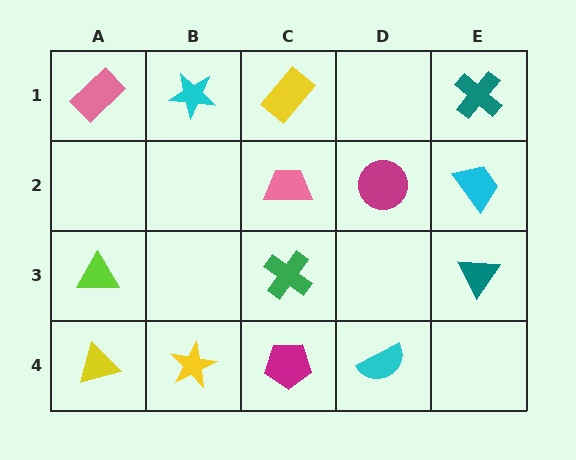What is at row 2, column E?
A cyan trapezoid.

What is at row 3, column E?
A teal triangle.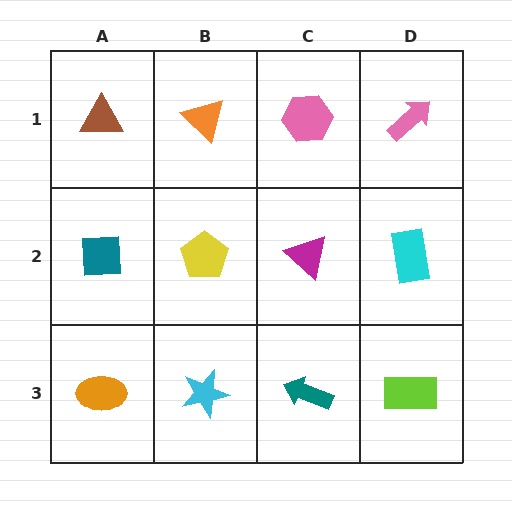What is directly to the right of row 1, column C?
A pink arrow.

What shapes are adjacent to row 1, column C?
A magenta triangle (row 2, column C), an orange triangle (row 1, column B), a pink arrow (row 1, column D).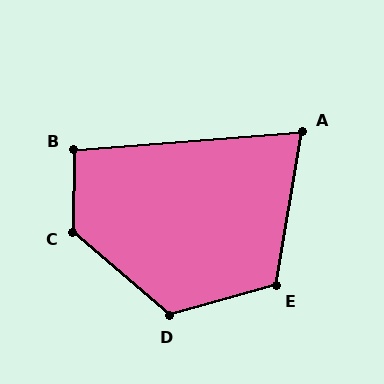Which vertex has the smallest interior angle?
A, at approximately 76 degrees.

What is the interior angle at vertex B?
Approximately 95 degrees (approximately right).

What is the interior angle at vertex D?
Approximately 123 degrees (obtuse).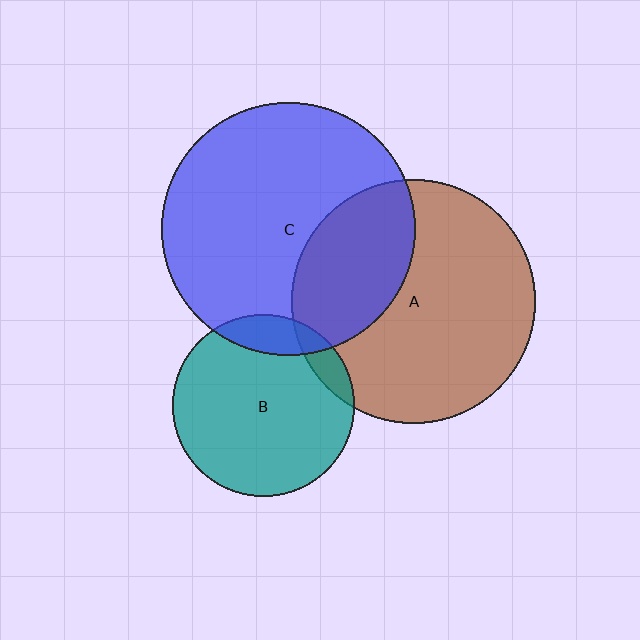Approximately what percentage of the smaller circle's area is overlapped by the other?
Approximately 10%.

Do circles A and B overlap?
Yes.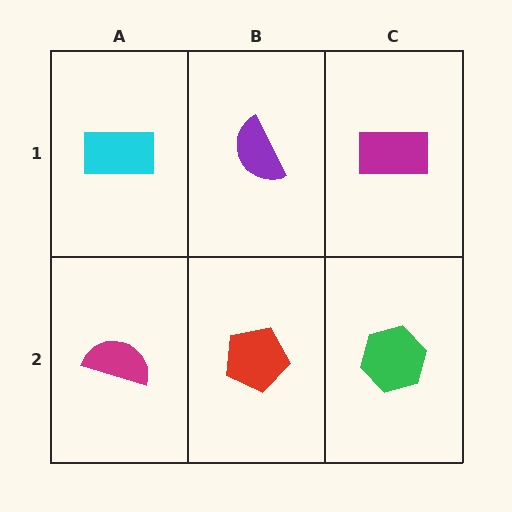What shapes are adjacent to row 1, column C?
A green hexagon (row 2, column C), a purple semicircle (row 1, column B).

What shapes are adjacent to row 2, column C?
A magenta rectangle (row 1, column C), a red pentagon (row 2, column B).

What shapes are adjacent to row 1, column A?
A magenta semicircle (row 2, column A), a purple semicircle (row 1, column B).